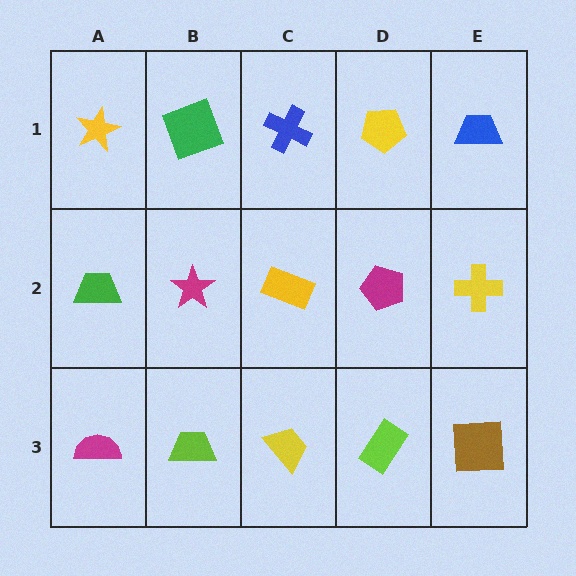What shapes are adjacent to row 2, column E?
A blue trapezoid (row 1, column E), a brown square (row 3, column E), a magenta pentagon (row 2, column D).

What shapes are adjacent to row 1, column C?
A yellow rectangle (row 2, column C), a green square (row 1, column B), a yellow pentagon (row 1, column D).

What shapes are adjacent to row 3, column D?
A magenta pentagon (row 2, column D), a yellow trapezoid (row 3, column C), a brown square (row 3, column E).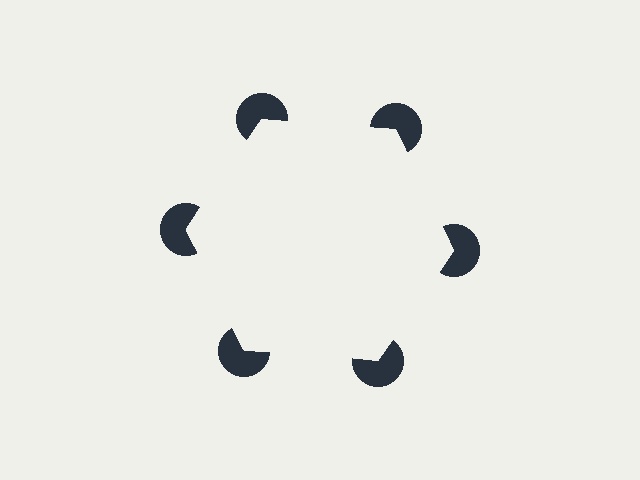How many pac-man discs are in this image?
There are 6 — one at each vertex of the illusory hexagon.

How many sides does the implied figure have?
6 sides.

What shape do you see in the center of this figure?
An illusory hexagon — its edges are inferred from the aligned wedge cuts in the pac-man discs, not physically drawn.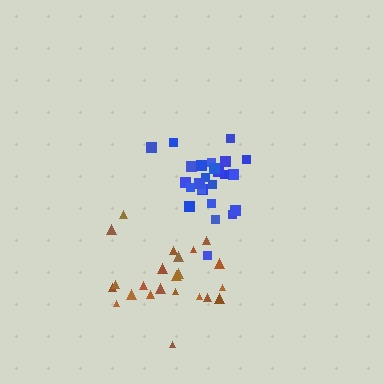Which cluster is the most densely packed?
Blue.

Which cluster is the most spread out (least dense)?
Brown.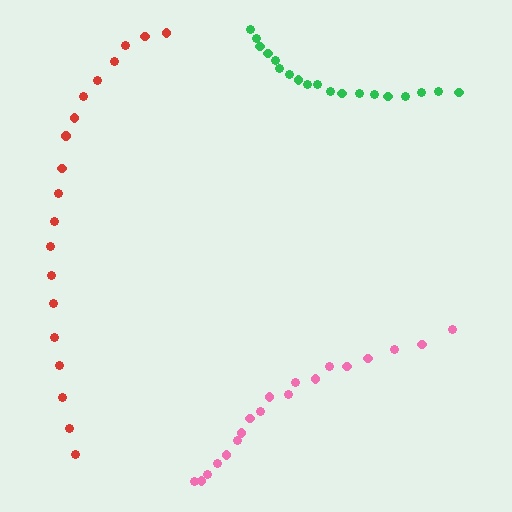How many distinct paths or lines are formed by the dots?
There are 3 distinct paths.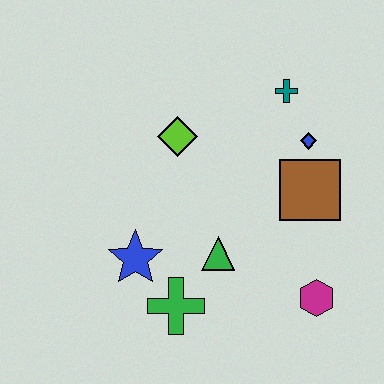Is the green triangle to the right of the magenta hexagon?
No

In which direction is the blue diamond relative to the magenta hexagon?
The blue diamond is above the magenta hexagon.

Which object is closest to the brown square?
The blue diamond is closest to the brown square.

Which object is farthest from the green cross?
The teal cross is farthest from the green cross.